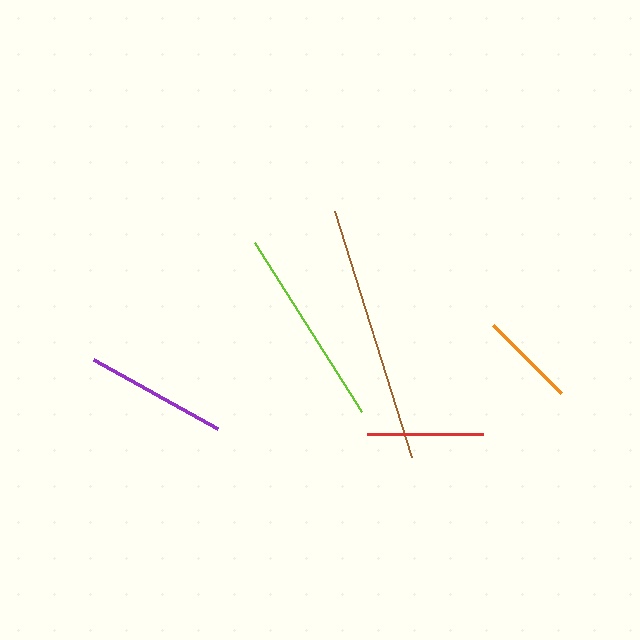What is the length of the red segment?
The red segment is approximately 116 pixels long.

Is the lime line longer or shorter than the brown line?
The brown line is longer than the lime line.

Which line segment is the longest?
The brown line is the longest at approximately 258 pixels.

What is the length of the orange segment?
The orange segment is approximately 96 pixels long.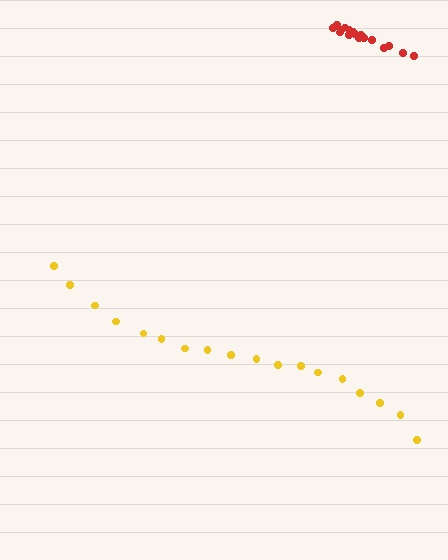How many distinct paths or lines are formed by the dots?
There are 2 distinct paths.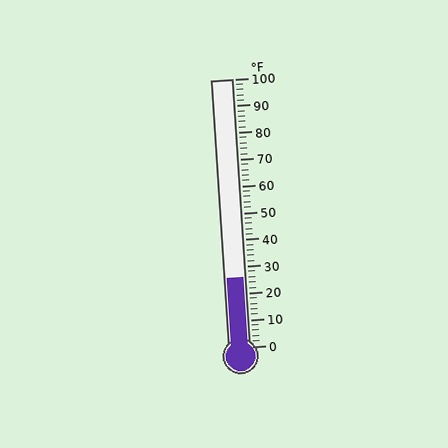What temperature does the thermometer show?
The thermometer shows approximately 26°F.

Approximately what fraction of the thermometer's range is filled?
The thermometer is filled to approximately 25% of its range.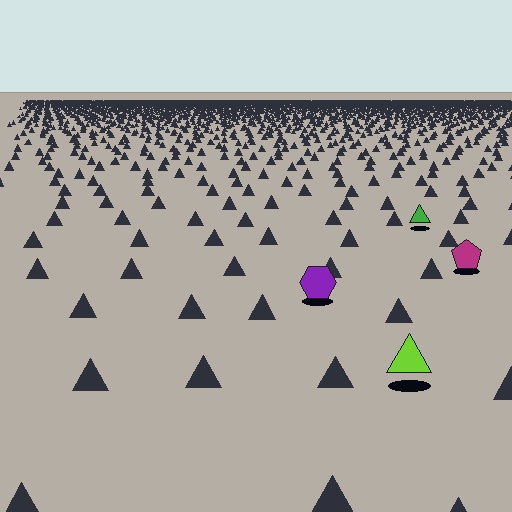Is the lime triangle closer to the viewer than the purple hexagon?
Yes. The lime triangle is closer — you can tell from the texture gradient: the ground texture is coarser near it.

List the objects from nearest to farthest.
From nearest to farthest: the lime triangle, the purple hexagon, the magenta pentagon, the green triangle.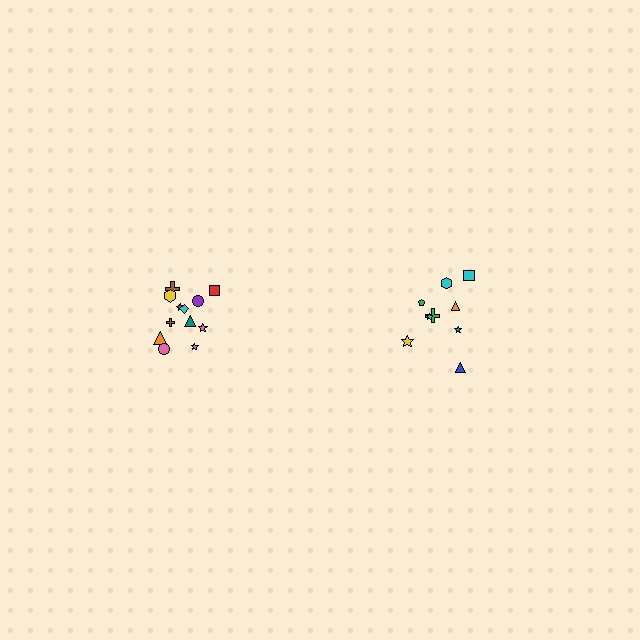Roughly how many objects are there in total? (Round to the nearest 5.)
Roughly 20 objects in total.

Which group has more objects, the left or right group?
The left group.